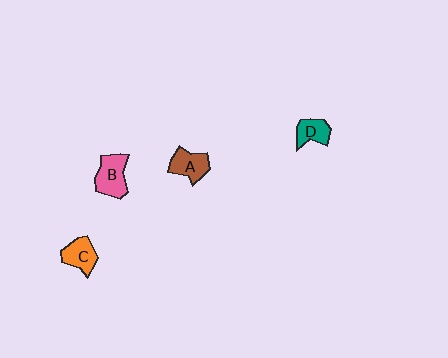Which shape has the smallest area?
Shape D (teal).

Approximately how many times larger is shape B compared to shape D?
Approximately 1.5 times.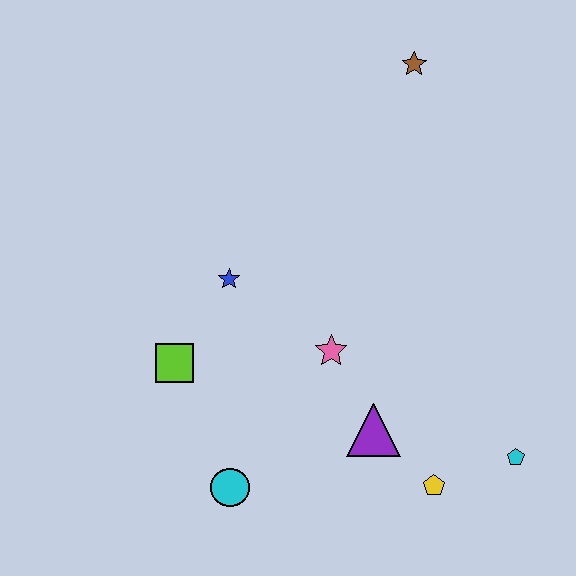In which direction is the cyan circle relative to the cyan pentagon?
The cyan circle is to the left of the cyan pentagon.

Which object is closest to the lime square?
The blue star is closest to the lime square.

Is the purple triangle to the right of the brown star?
No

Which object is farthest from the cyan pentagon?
The brown star is farthest from the cyan pentagon.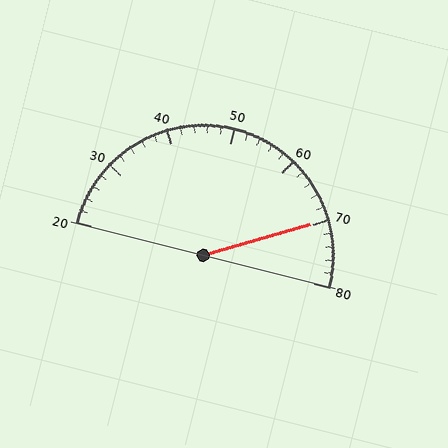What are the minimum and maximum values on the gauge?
The gauge ranges from 20 to 80.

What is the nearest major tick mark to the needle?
The nearest major tick mark is 70.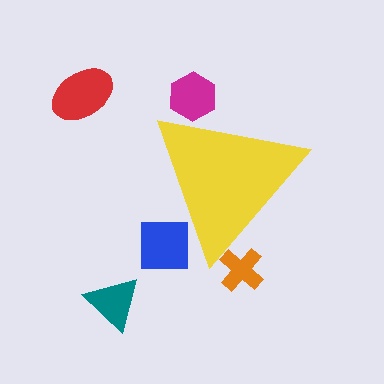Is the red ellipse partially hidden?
No, the red ellipse is fully visible.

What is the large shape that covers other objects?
A yellow triangle.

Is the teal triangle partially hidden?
No, the teal triangle is fully visible.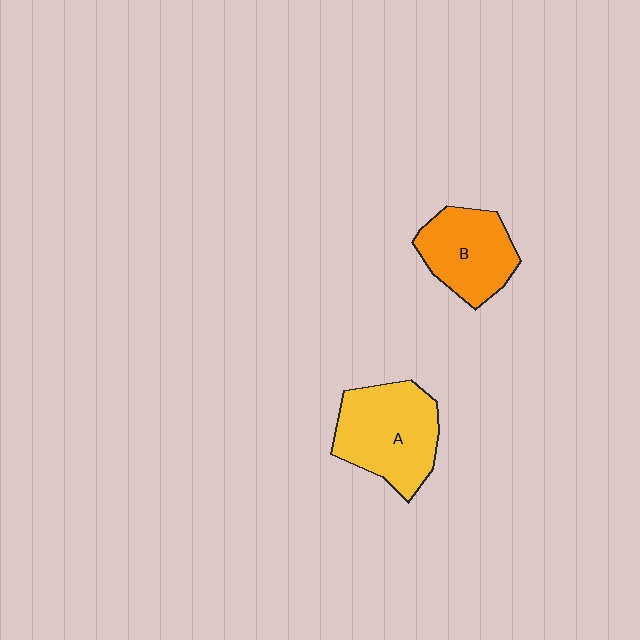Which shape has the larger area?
Shape A (yellow).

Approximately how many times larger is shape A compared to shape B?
Approximately 1.3 times.